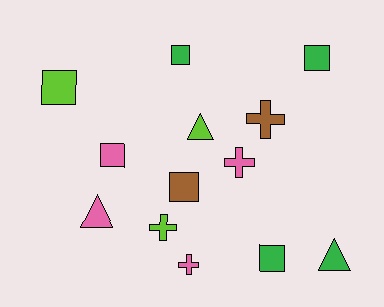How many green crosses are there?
There are no green crosses.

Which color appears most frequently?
Green, with 4 objects.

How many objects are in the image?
There are 13 objects.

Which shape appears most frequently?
Square, with 6 objects.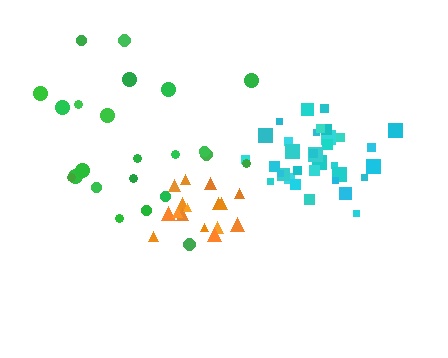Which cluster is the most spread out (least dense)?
Green.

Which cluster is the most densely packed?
Cyan.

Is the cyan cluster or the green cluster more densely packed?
Cyan.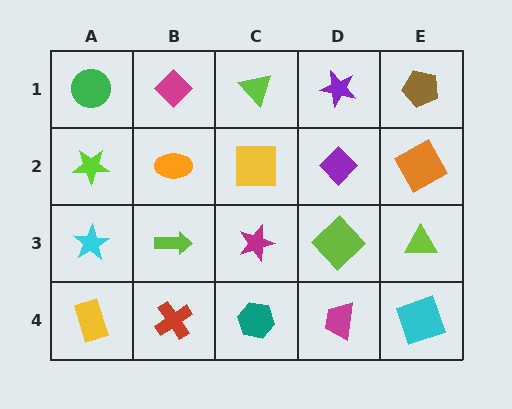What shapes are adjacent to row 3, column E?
An orange square (row 2, column E), a cyan square (row 4, column E), a lime diamond (row 3, column D).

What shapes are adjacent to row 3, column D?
A purple diamond (row 2, column D), a magenta trapezoid (row 4, column D), a magenta star (row 3, column C), a lime triangle (row 3, column E).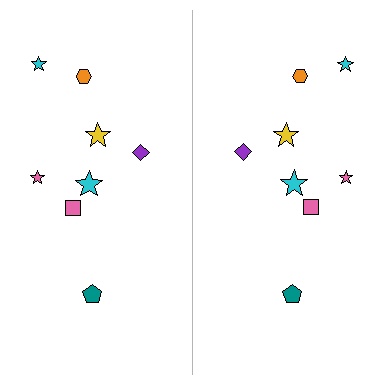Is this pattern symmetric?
Yes, this pattern has bilateral (reflection) symmetry.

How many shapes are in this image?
There are 16 shapes in this image.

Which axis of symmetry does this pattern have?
The pattern has a vertical axis of symmetry running through the center of the image.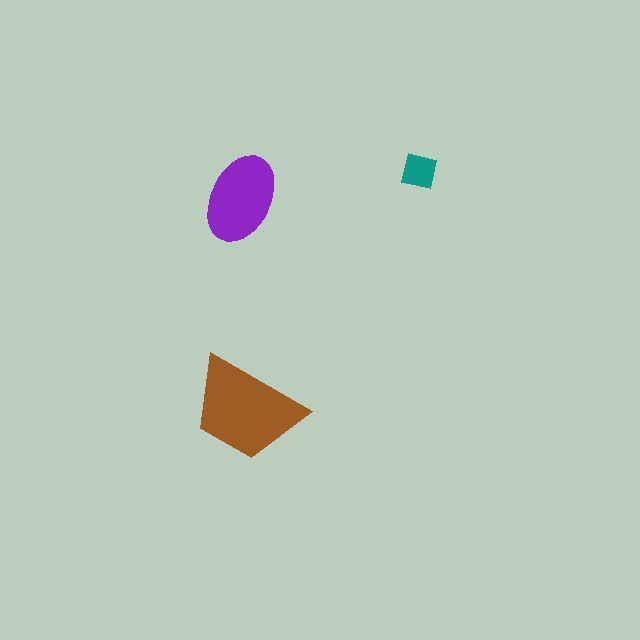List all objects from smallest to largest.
The teal square, the purple ellipse, the brown trapezoid.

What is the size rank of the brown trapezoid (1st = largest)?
1st.